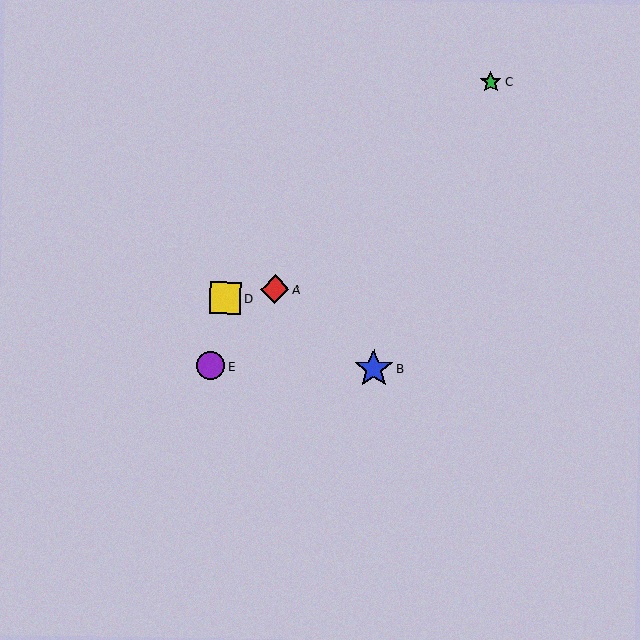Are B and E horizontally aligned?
Yes, both are at y≈369.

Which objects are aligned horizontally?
Objects B, E are aligned horizontally.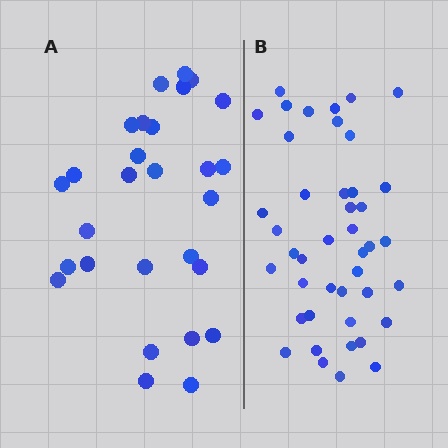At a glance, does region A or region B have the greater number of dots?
Region B (the right region) has more dots.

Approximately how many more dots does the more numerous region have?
Region B has approximately 15 more dots than region A.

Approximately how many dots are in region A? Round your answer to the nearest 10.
About 30 dots. (The exact count is 28, which rounds to 30.)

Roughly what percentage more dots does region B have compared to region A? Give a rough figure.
About 55% more.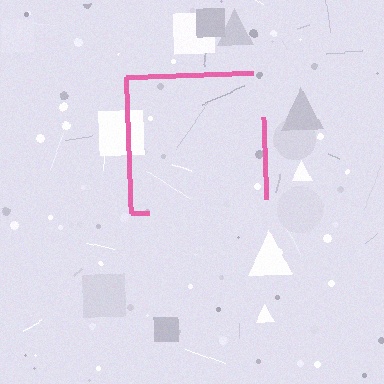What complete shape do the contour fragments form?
The contour fragments form a square.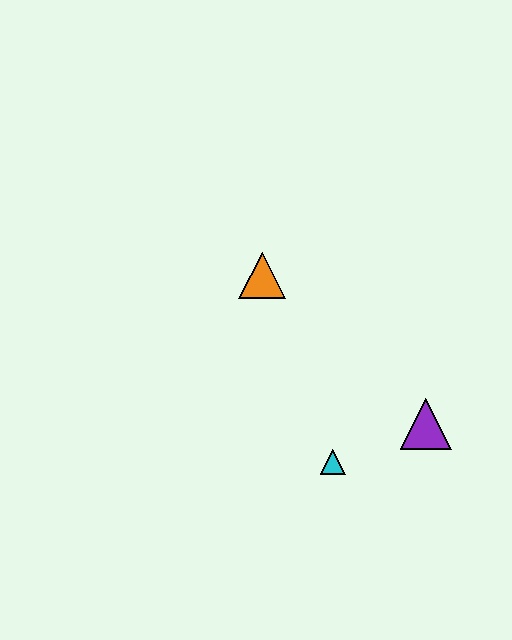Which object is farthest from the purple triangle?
The orange triangle is farthest from the purple triangle.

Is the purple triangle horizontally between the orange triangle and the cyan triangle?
No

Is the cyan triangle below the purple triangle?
Yes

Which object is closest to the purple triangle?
The cyan triangle is closest to the purple triangle.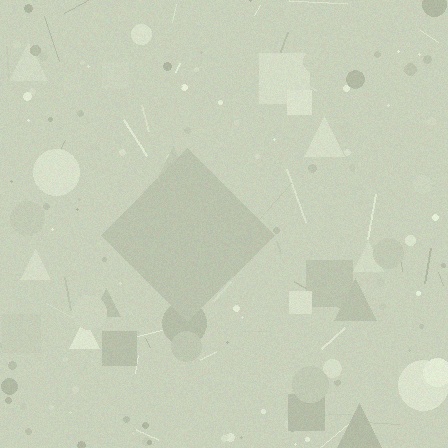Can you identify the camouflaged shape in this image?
The camouflaged shape is a diamond.